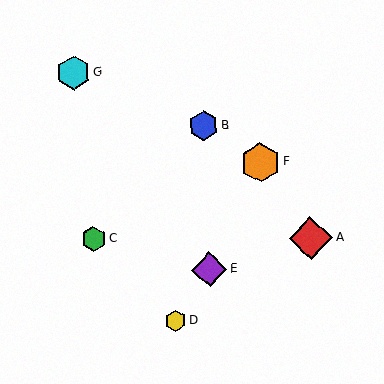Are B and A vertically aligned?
No, B is at x≈203 and A is at x≈311.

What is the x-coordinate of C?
Object C is at x≈94.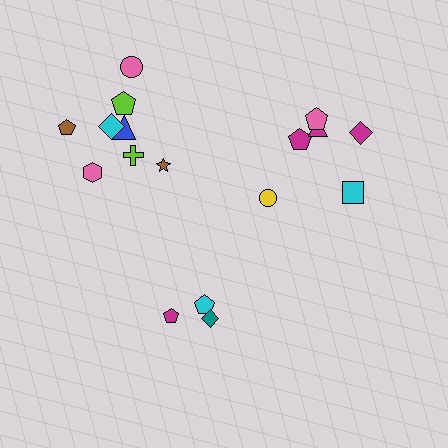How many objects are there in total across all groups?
There are 17 objects.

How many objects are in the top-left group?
There are 8 objects.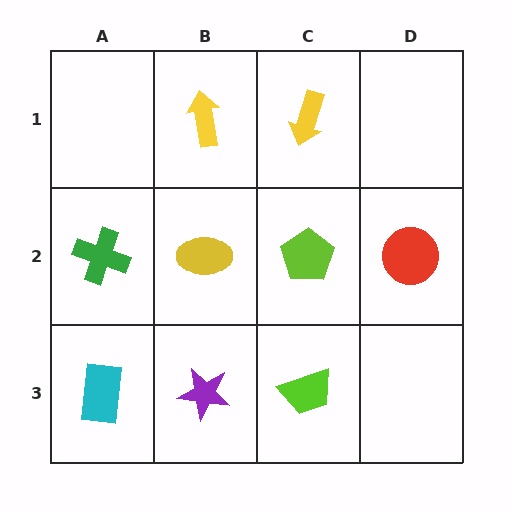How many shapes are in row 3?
3 shapes.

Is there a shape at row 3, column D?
No, that cell is empty.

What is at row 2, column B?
A yellow ellipse.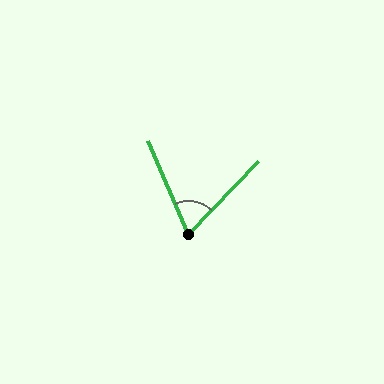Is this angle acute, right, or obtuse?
It is acute.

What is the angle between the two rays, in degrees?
Approximately 67 degrees.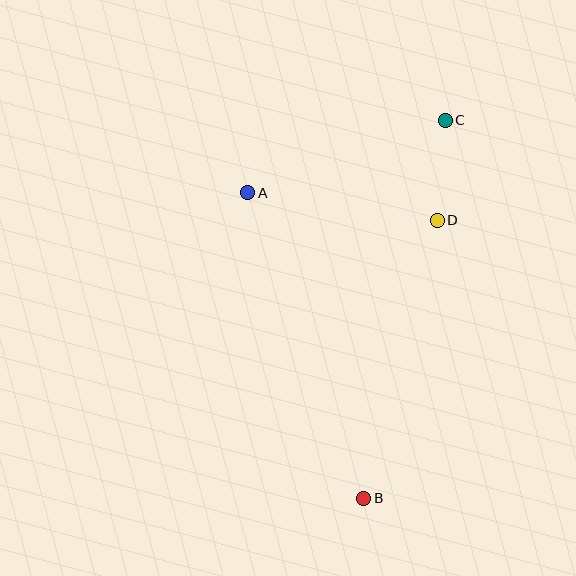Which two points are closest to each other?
Points C and D are closest to each other.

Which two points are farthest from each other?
Points B and C are farthest from each other.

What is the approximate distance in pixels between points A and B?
The distance between A and B is approximately 327 pixels.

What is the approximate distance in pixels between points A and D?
The distance between A and D is approximately 191 pixels.